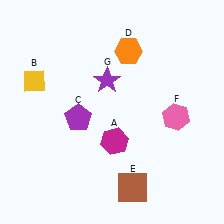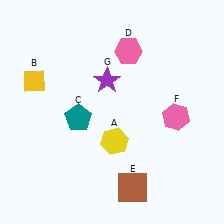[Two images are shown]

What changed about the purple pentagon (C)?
In Image 1, C is purple. In Image 2, it changed to teal.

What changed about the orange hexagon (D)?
In Image 1, D is orange. In Image 2, it changed to pink.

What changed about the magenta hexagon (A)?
In Image 1, A is magenta. In Image 2, it changed to yellow.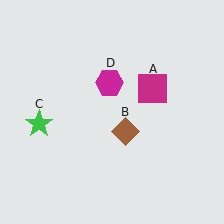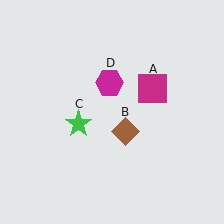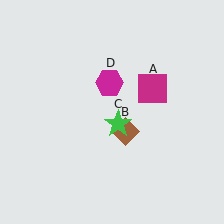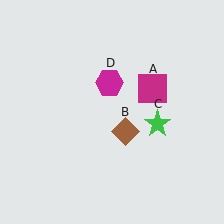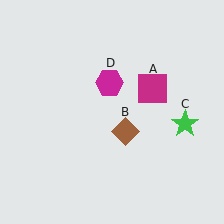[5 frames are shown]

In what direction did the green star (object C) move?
The green star (object C) moved right.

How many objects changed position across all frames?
1 object changed position: green star (object C).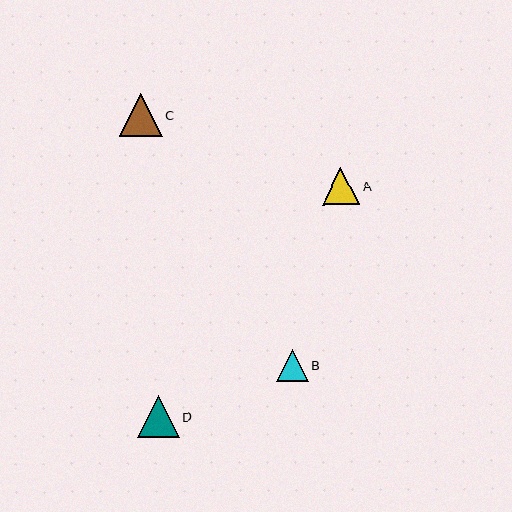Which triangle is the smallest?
Triangle B is the smallest with a size of approximately 32 pixels.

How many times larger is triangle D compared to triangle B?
Triangle D is approximately 1.3 times the size of triangle B.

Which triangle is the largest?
Triangle C is the largest with a size of approximately 43 pixels.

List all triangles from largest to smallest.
From largest to smallest: C, D, A, B.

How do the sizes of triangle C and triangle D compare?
Triangle C and triangle D are approximately the same size.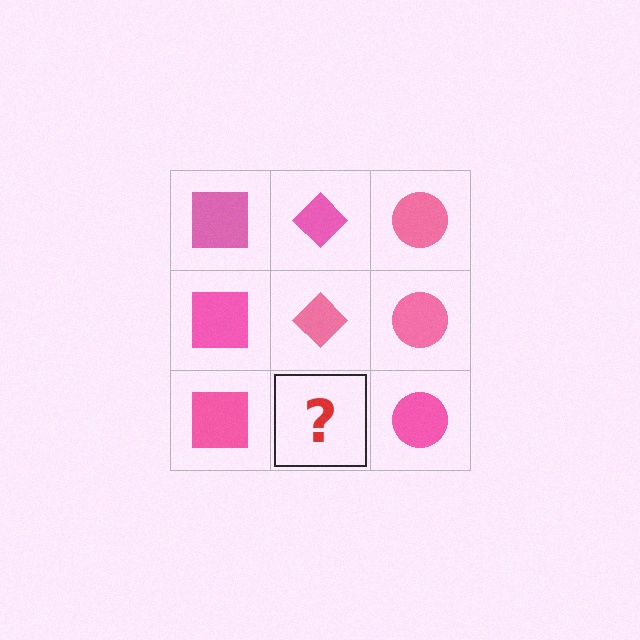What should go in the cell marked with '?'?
The missing cell should contain a pink diamond.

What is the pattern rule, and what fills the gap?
The rule is that each column has a consistent shape. The gap should be filled with a pink diamond.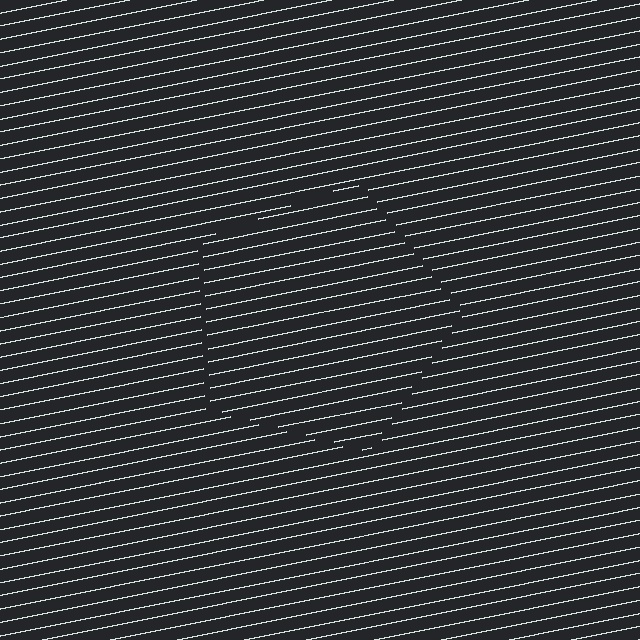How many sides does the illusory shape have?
5 sides — the line-ends trace a pentagon.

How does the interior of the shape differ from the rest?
The interior of the shape contains the same grating, shifted by half a period — the contour is defined by the phase discontinuity where line-ends from the inner and outer gratings abut.